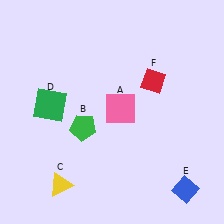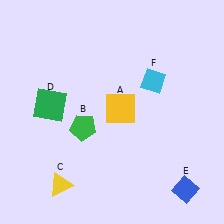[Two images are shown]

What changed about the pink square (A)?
In Image 1, A is pink. In Image 2, it changed to yellow.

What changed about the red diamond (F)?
In Image 1, F is red. In Image 2, it changed to cyan.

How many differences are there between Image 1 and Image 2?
There are 2 differences between the two images.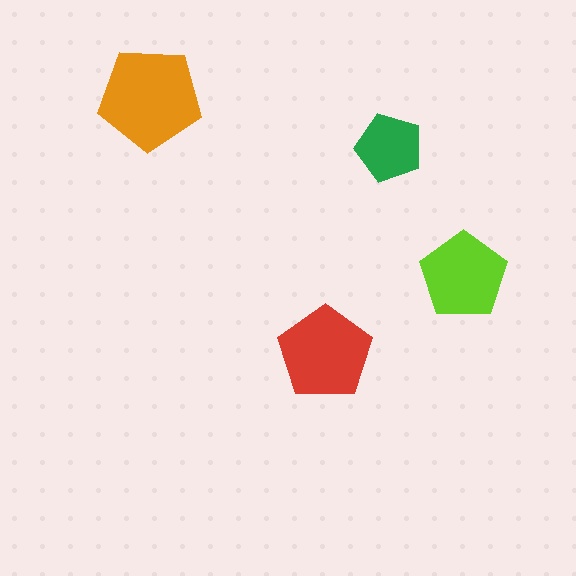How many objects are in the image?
There are 4 objects in the image.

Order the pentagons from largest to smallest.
the orange one, the red one, the lime one, the green one.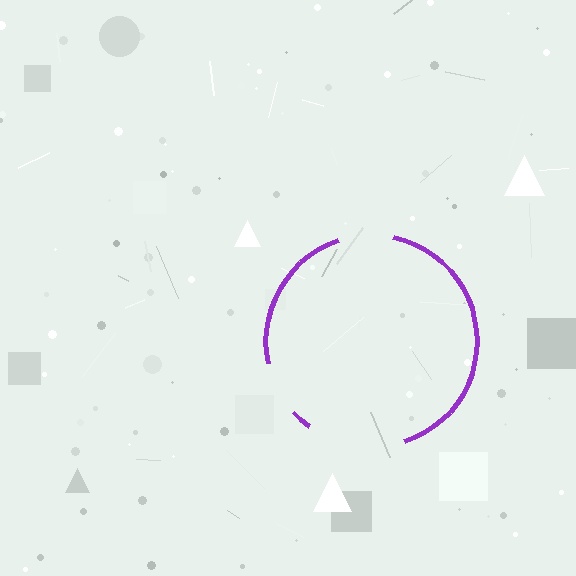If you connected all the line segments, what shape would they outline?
They would outline a circle.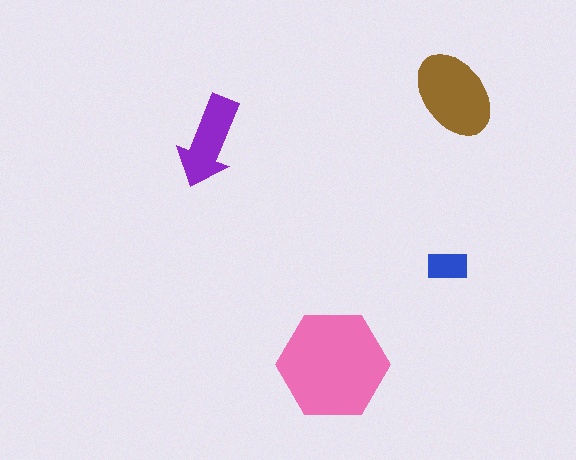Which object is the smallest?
The blue rectangle.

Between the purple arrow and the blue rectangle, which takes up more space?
The purple arrow.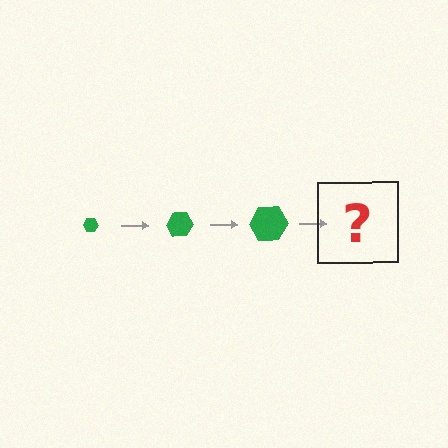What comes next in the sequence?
The next element should be a green hexagon, larger than the previous one.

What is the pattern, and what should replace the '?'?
The pattern is that the hexagon gets progressively larger each step. The '?' should be a green hexagon, larger than the previous one.